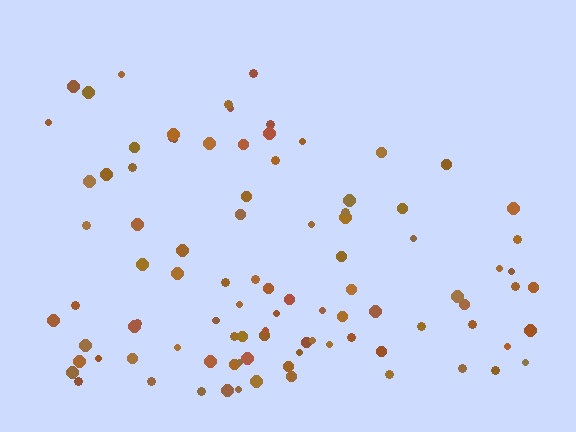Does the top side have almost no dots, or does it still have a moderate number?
Still a moderate number, just noticeably fewer than the bottom.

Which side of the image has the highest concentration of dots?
The bottom.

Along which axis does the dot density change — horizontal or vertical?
Vertical.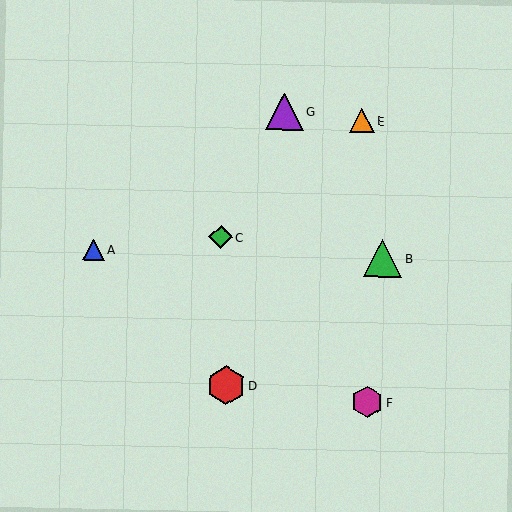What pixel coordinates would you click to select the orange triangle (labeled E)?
Click at (362, 121) to select the orange triangle E.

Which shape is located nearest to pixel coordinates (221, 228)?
The green diamond (labeled C) at (221, 237) is nearest to that location.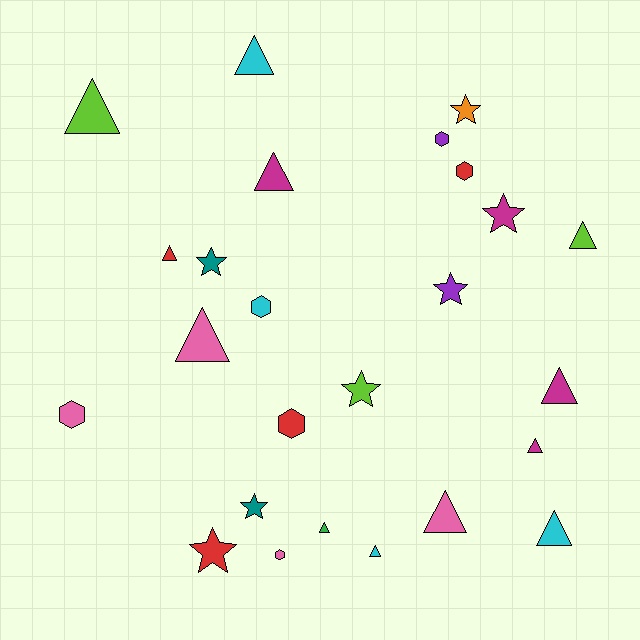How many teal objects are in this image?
There are 2 teal objects.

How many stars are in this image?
There are 7 stars.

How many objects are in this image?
There are 25 objects.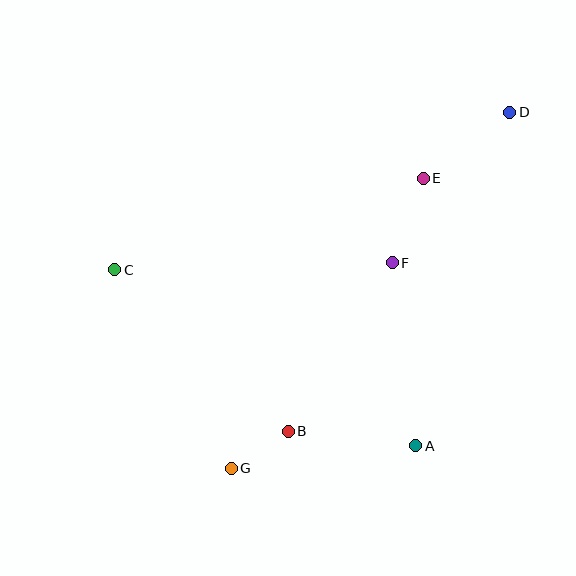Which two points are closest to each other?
Points B and G are closest to each other.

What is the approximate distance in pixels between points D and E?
The distance between D and E is approximately 109 pixels.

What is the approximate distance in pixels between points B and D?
The distance between B and D is approximately 388 pixels.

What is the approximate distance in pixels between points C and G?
The distance between C and G is approximately 230 pixels.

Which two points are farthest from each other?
Points D and G are farthest from each other.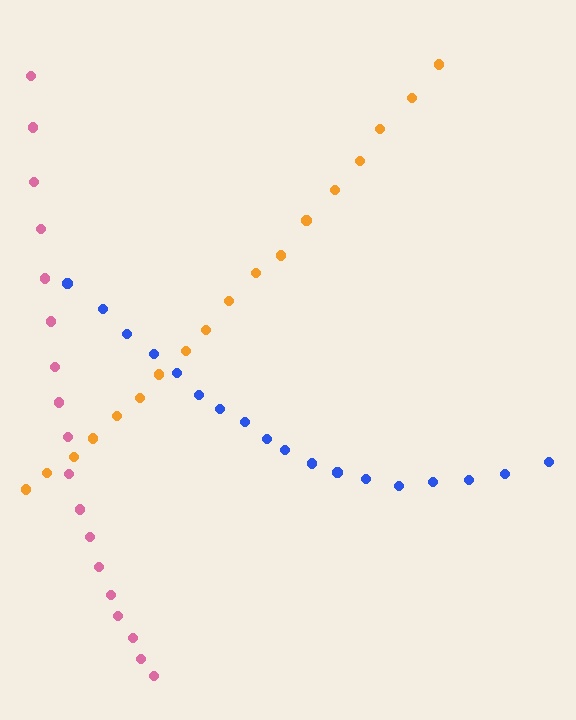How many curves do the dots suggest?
There are 3 distinct paths.